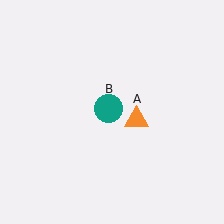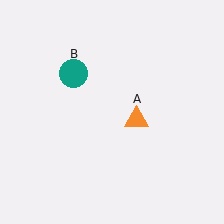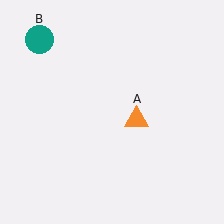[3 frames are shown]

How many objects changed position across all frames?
1 object changed position: teal circle (object B).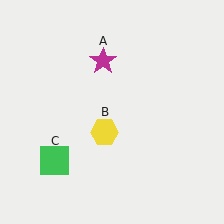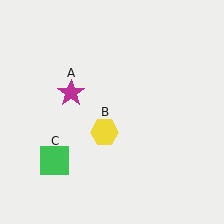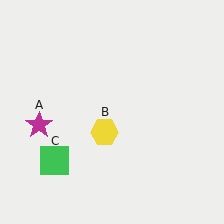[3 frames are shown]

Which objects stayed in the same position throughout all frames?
Yellow hexagon (object B) and green square (object C) remained stationary.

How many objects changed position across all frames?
1 object changed position: magenta star (object A).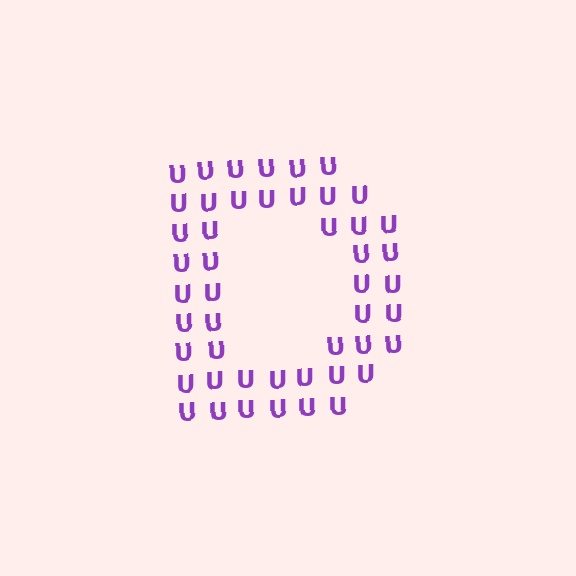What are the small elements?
The small elements are letter U's.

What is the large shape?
The large shape is the letter D.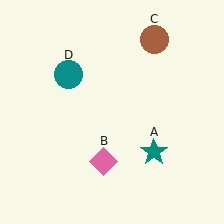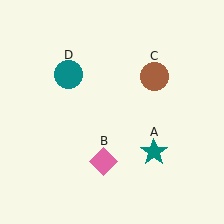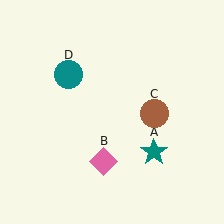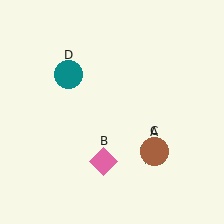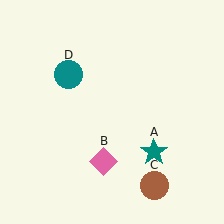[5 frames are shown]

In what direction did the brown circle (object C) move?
The brown circle (object C) moved down.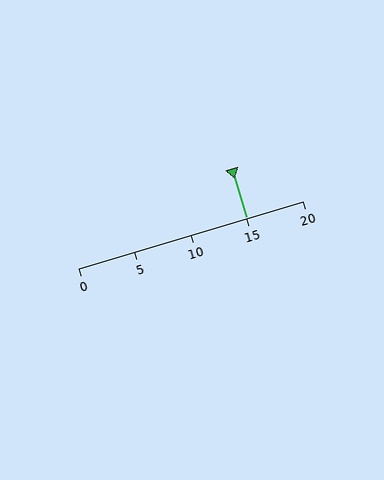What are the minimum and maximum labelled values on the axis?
The axis runs from 0 to 20.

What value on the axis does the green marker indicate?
The marker indicates approximately 15.